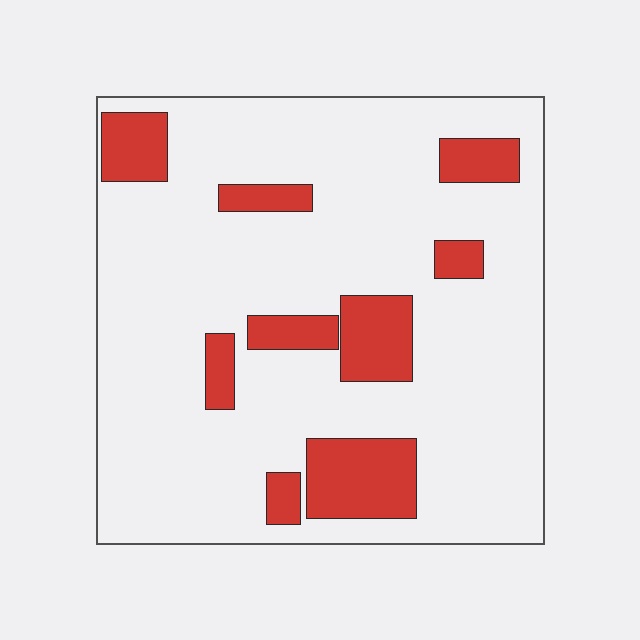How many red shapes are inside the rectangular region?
9.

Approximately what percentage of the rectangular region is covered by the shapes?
Approximately 20%.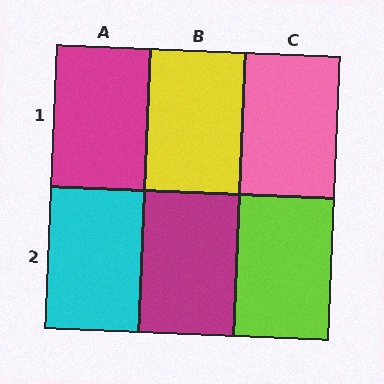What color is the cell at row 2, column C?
Lime.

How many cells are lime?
1 cell is lime.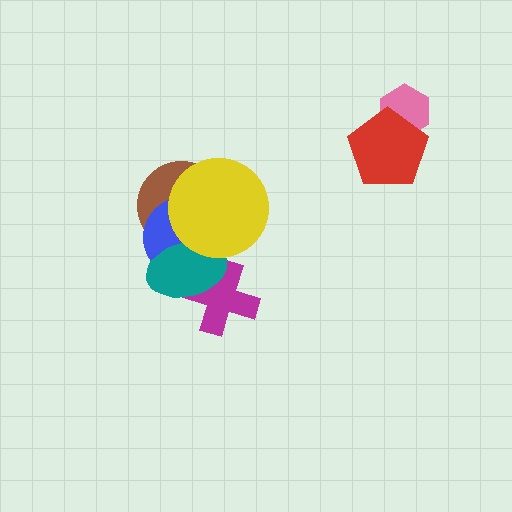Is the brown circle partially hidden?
Yes, it is partially covered by another shape.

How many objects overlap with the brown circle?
3 objects overlap with the brown circle.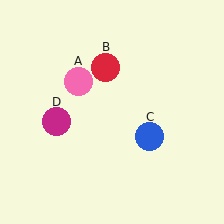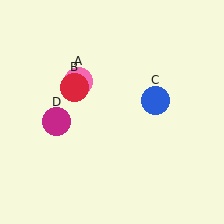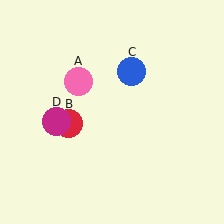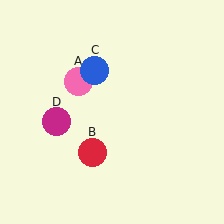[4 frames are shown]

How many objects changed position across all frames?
2 objects changed position: red circle (object B), blue circle (object C).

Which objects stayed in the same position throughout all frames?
Pink circle (object A) and magenta circle (object D) remained stationary.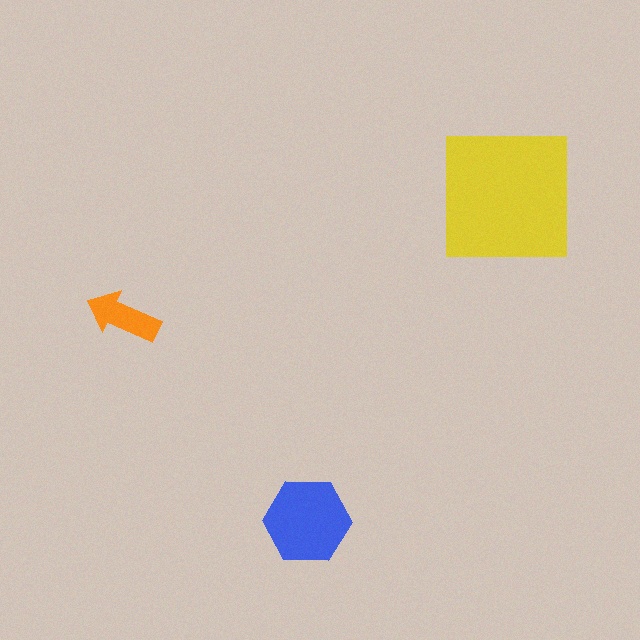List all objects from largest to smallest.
The yellow square, the blue hexagon, the orange arrow.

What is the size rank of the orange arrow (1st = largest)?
3rd.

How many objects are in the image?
There are 3 objects in the image.